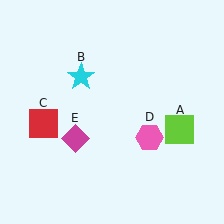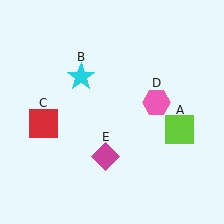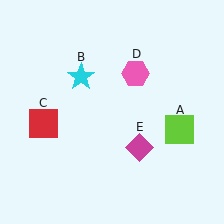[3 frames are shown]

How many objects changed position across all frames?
2 objects changed position: pink hexagon (object D), magenta diamond (object E).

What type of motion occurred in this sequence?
The pink hexagon (object D), magenta diamond (object E) rotated counterclockwise around the center of the scene.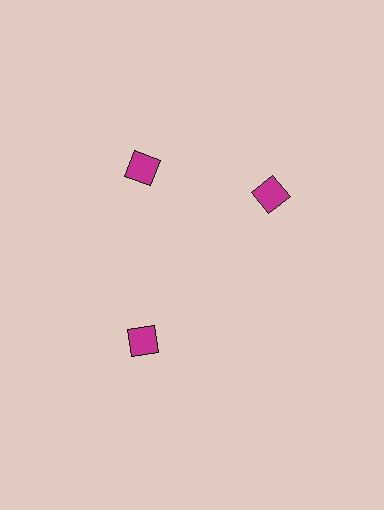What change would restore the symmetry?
The symmetry would be restored by rotating it back into even spacing with its neighbors so that all 3 diamonds sit at equal angles and equal distance from the center.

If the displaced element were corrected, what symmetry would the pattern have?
It would have 3-fold rotational symmetry — the pattern would map onto itself every 120 degrees.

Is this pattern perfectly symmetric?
No. The 3 magenta diamonds are arranged in a ring, but one element near the 3 o'clock position is rotated out of alignment along the ring, breaking the 3-fold rotational symmetry.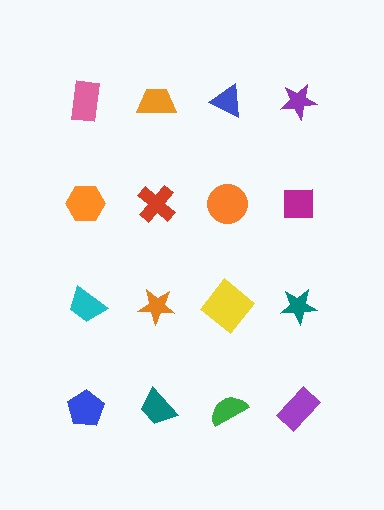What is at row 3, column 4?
A teal star.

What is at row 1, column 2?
An orange trapezoid.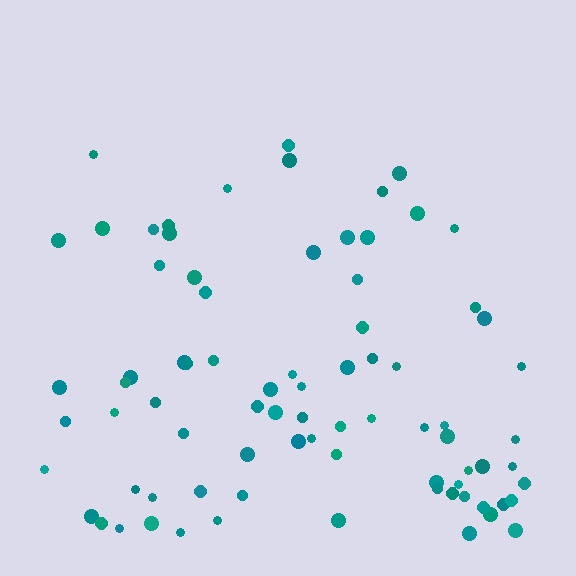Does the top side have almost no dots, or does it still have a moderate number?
Still a moderate number, just noticeably fewer than the bottom.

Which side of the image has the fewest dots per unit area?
The top.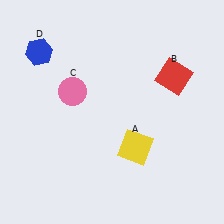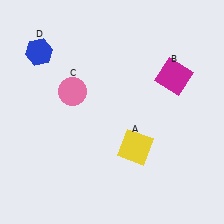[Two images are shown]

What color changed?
The square (B) changed from red in Image 1 to magenta in Image 2.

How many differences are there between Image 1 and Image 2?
There is 1 difference between the two images.